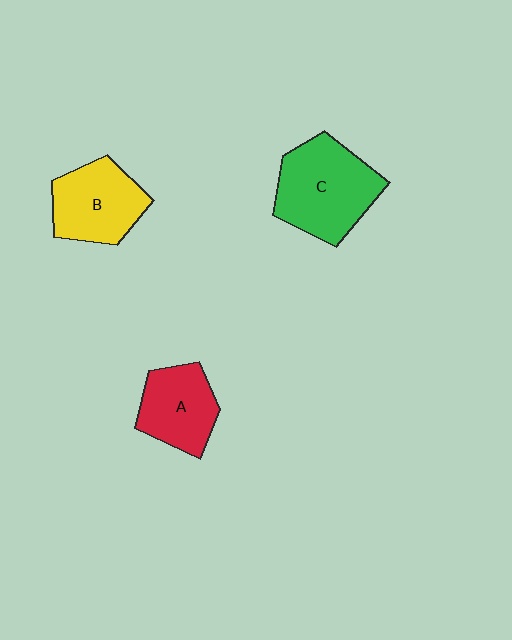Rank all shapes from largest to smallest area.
From largest to smallest: C (green), B (yellow), A (red).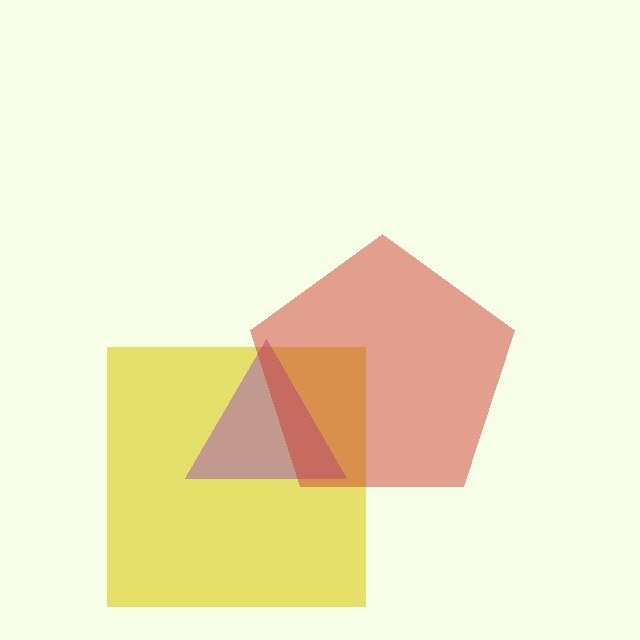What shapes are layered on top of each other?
The layered shapes are: a yellow square, a purple triangle, a red pentagon.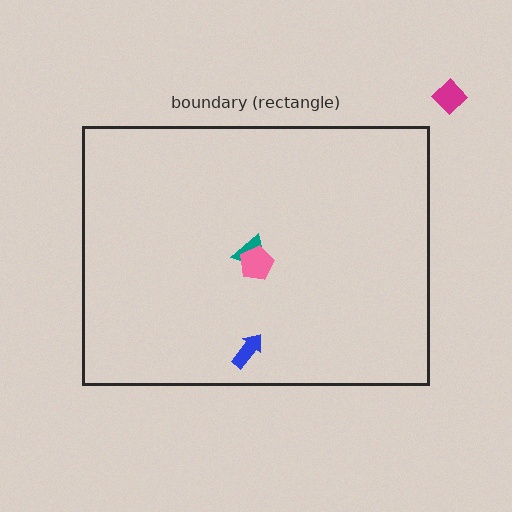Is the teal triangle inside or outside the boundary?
Inside.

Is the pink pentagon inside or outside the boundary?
Inside.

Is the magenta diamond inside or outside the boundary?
Outside.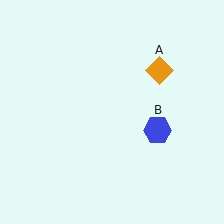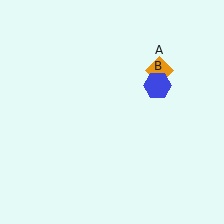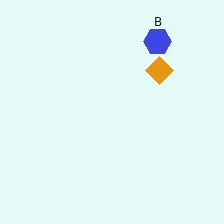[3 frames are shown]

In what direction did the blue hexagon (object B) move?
The blue hexagon (object B) moved up.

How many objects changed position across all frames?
1 object changed position: blue hexagon (object B).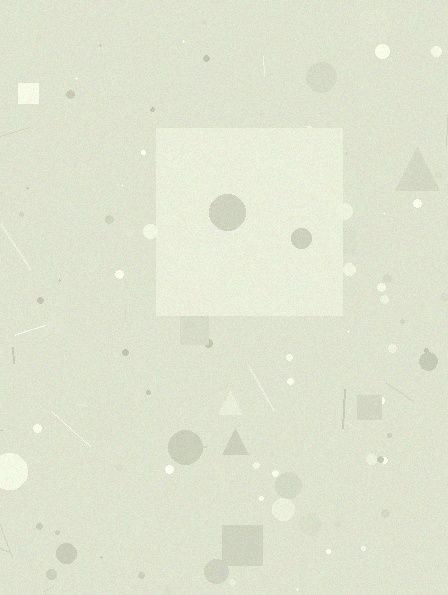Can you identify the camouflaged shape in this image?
The camouflaged shape is a square.